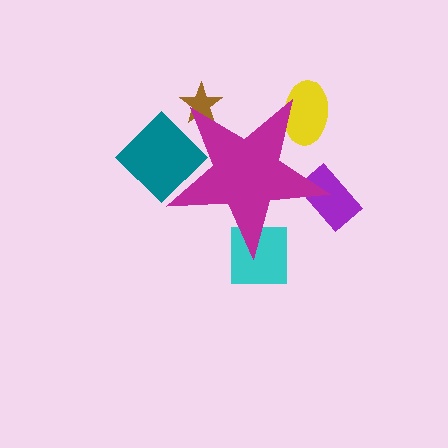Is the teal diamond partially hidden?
Yes, the teal diamond is partially hidden behind the magenta star.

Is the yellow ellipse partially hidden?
Yes, the yellow ellipse is partially hidden behind the magenta star.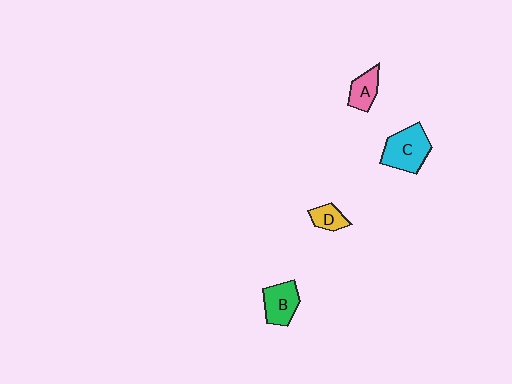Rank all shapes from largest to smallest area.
From largest to smallest: C (cyan), B (green), A (pink), D (yellow).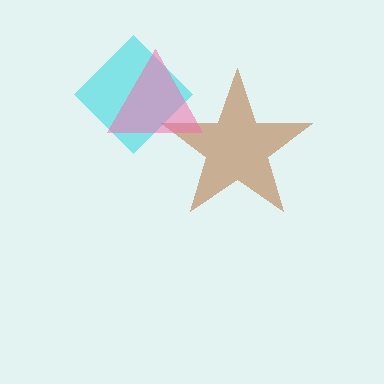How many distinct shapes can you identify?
There are 3 distinct shapes: a cyan diamond, a brown star, a pink triangle.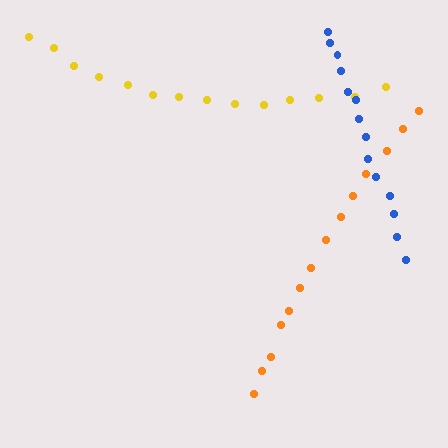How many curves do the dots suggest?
There are 3 distinct paths.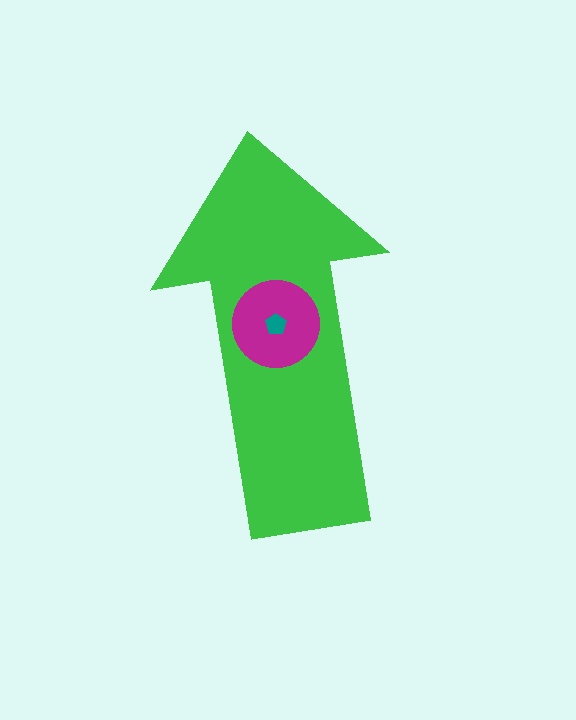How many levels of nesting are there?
3.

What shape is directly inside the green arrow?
The magenta circle.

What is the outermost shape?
The green arrow.